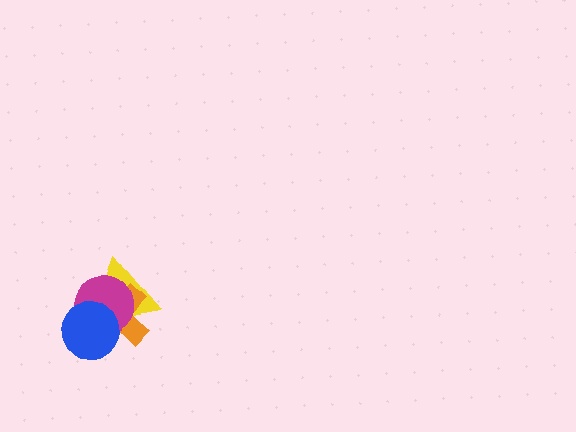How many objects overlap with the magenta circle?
3 objects overlap with the magenta circle.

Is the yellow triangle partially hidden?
Yes, it is partially covered by another shape.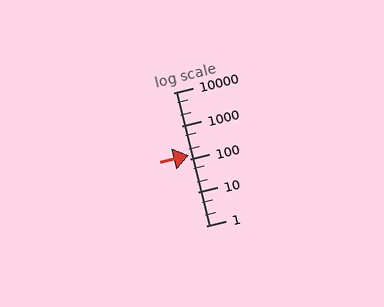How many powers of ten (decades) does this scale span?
The scale spans 4 decades, from 1 to 10000.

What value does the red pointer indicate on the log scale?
The pointer indicates approximately 130.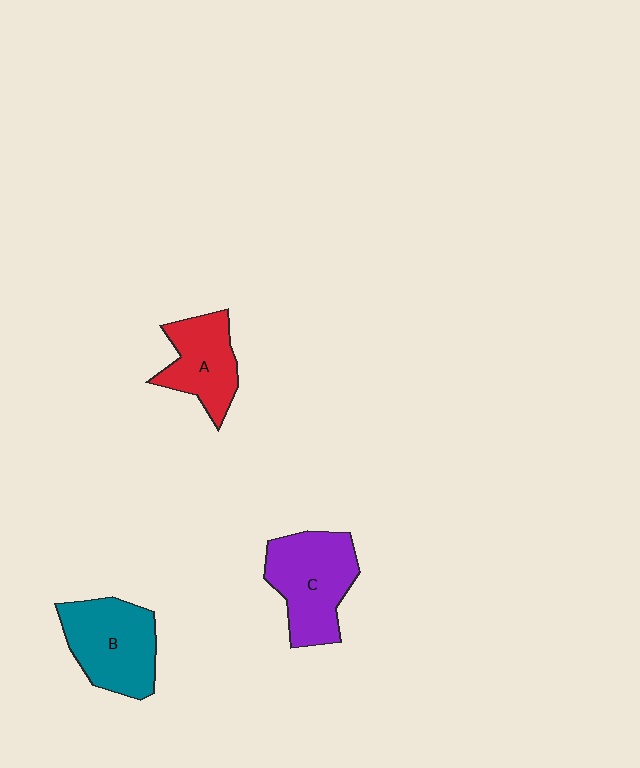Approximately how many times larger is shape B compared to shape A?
Approximately 1.3 times.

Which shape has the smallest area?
Shape A (red).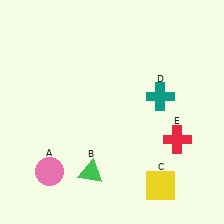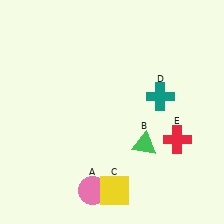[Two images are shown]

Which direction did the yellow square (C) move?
The yellow square (C) moved left.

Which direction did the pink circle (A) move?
The pink circle (A) moved right.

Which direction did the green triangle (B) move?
The green triangle (B) moved right.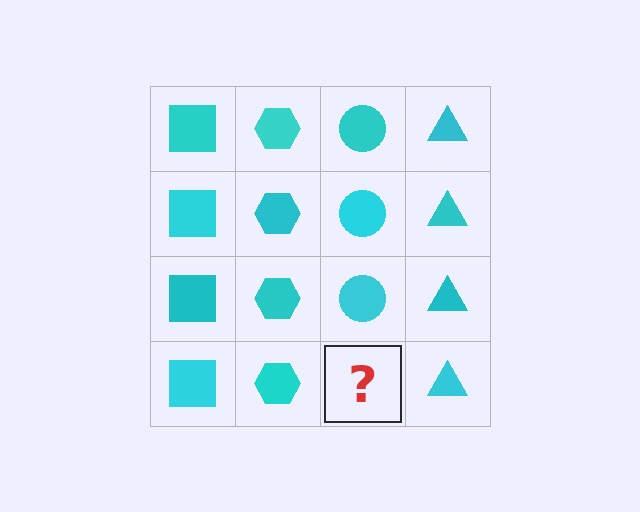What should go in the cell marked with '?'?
The missing cell should contain a cyan circle.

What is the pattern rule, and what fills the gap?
The rule is that each column has a consistent shape. The gap should be filled with a cyan circle.